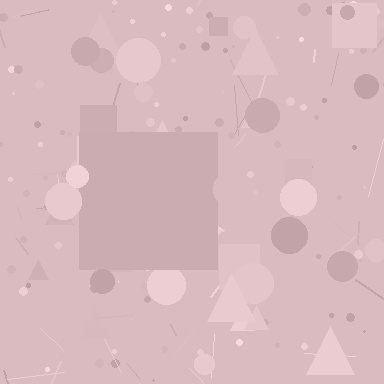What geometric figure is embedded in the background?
A square is embedded in the background.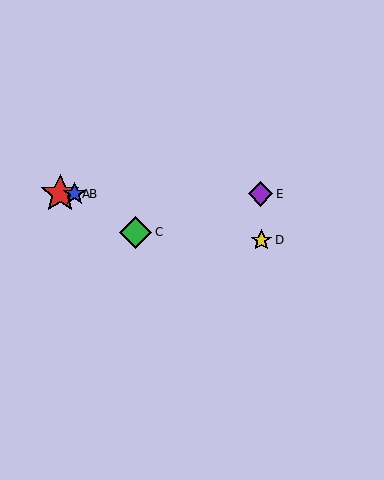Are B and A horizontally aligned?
Yes, both are at y≈194.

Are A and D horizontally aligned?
No, A is at y≈194 and D is at y≈240.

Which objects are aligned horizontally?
Objects A, B, E are aligned horizontally.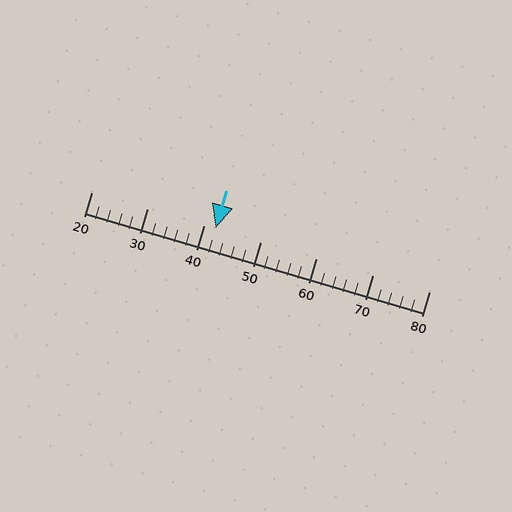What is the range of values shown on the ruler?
The ruler shows values from 20 to 80.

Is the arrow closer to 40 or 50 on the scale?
The arrow is closer to 40.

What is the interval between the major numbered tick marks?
The major tick marks are spaced 10 units apart.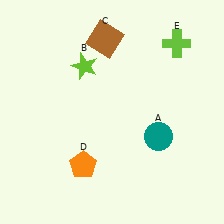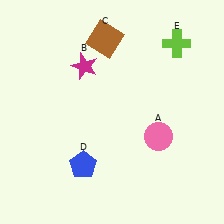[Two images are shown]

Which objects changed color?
A changed from teal to pink. B changed from lime to magenta. D changed from orange to blue.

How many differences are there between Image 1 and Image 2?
There are 3 differences between the two images.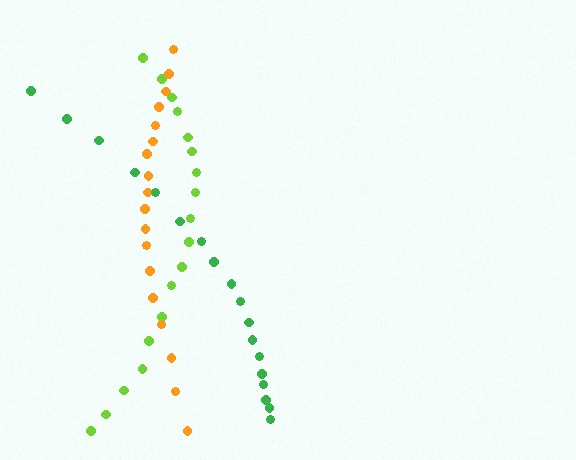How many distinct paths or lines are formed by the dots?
There are 3 distinct paths.